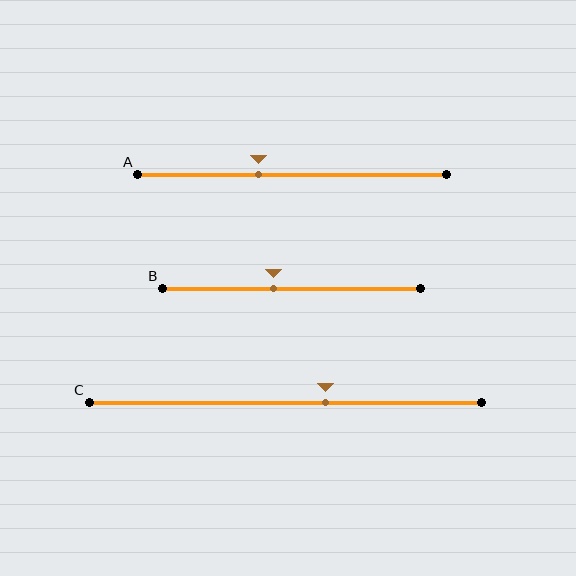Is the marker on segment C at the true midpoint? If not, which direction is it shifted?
No, the marker on segment C is shifted to the right by about 10% of the segment length.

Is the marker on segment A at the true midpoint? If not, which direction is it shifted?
No, the marker on segment A is shifted to the left by about 11% of the segment length.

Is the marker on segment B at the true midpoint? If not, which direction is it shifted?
No, the marker on segment B is shifted to the left by about 7% of the segment length.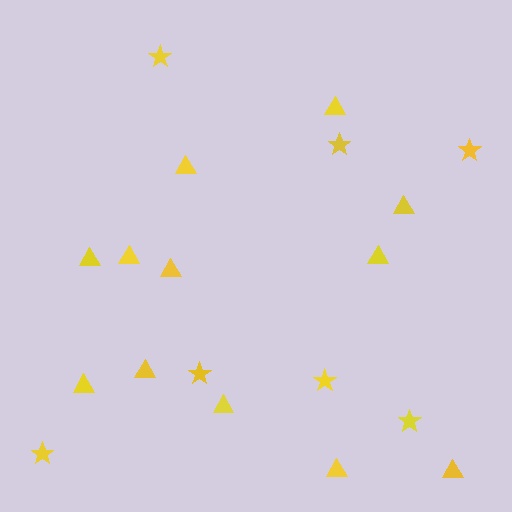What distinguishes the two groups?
There are 2 groups: one group of stars (7) and one group of triangles (12).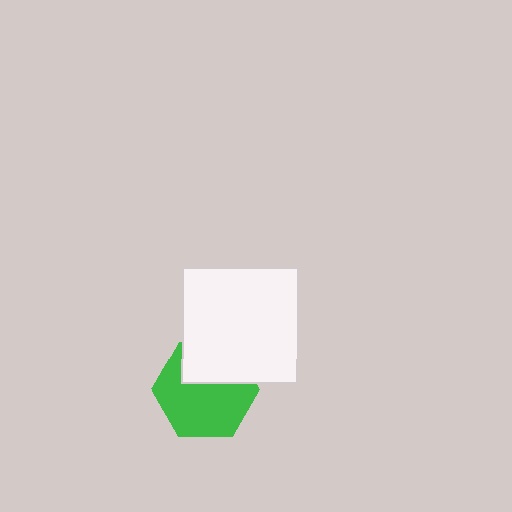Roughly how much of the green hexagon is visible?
Most of it is visible (roughly 66%).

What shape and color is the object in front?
The object in front is a white square.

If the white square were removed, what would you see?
You would see the complete green hexagon.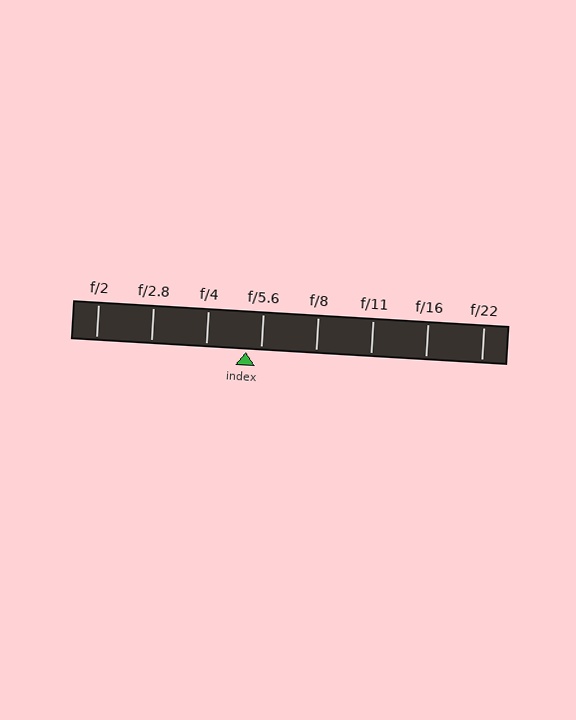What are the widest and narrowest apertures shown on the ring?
The widest aperture shown is f/2 and the narrowest is f/22.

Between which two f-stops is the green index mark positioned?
The index mark is between f/4 and f/5.6.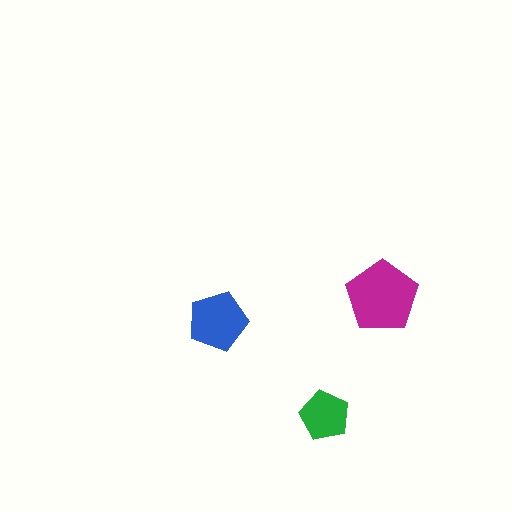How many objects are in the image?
There are 3 objects in the image.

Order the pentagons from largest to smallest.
the magenta one, the blue one, the green one.